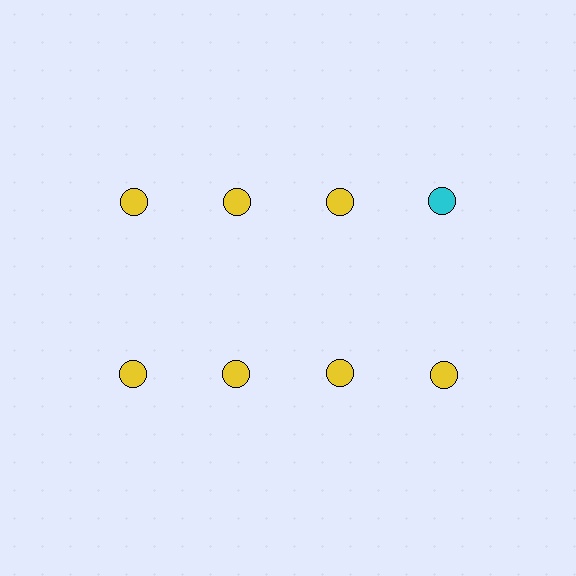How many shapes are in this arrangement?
There are 8 shapes arranged in a grid pattern.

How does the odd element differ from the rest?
It has a different color: cyan instead of yellow.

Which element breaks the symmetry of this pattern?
The cyan circle in the top row, second from right column breaks the symmetry. All other shapes are yellow circles.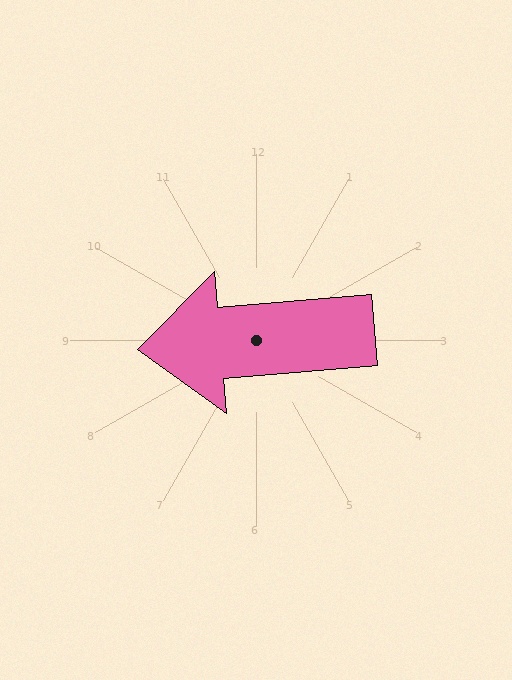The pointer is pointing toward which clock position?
Roughly 9 o'clock.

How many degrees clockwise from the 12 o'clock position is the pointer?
Approximately 265 degrees.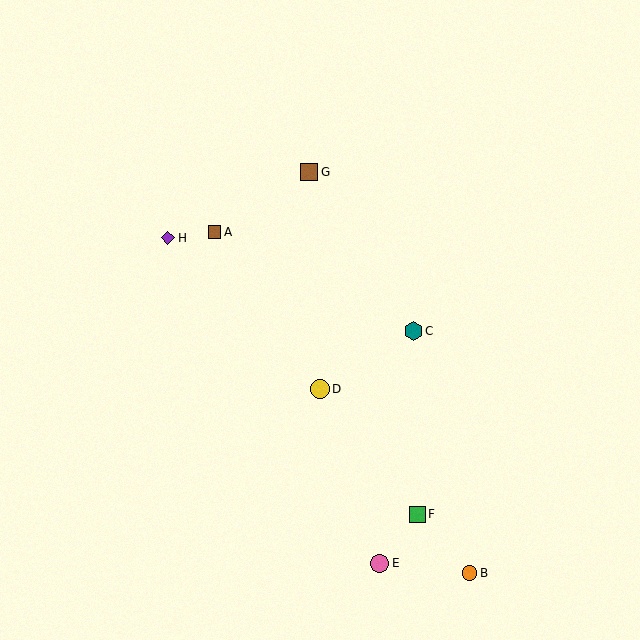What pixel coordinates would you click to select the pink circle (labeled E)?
Click at (380, 563) to select the pink circle E.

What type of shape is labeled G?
Shape G is a brown square.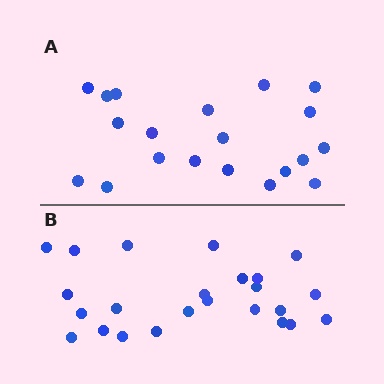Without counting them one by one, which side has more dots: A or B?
Region B (the bottom region) has more dots.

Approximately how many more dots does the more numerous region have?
Region B has about 4 more dots than region A.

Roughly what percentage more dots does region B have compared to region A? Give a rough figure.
About 20% more.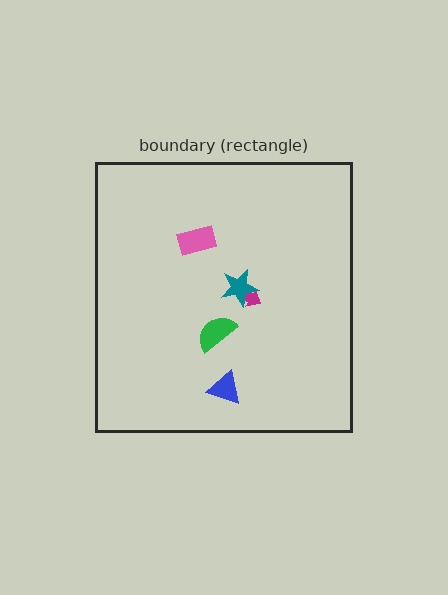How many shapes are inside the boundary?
5 inside, 0 outside.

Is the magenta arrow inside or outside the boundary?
Inside.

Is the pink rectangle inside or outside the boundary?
Inside.